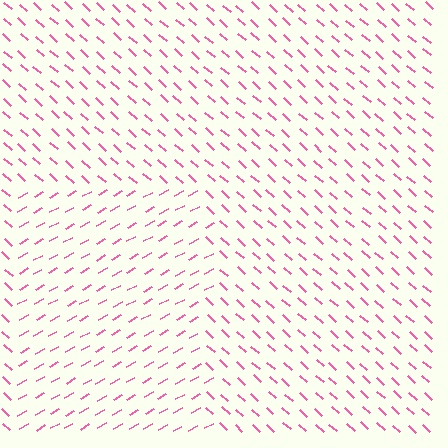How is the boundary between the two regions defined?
The boundary is defined purely by a change in line orientation (approximately 71 degrees difference). All lines are the same color and thickness.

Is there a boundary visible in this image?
Yes, there is a texture boundary formed by a change in line orientation.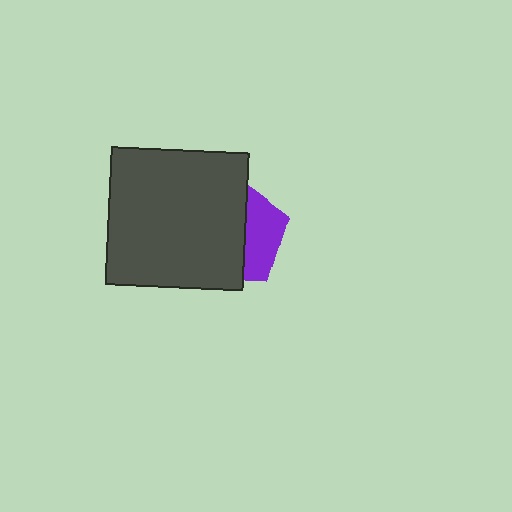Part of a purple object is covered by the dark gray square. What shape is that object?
It is a pentagon.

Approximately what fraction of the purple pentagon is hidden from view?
Roughly 65% of the purple pentagon is hidden behind the dark gray square.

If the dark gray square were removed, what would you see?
You would see the complete purple pentagon.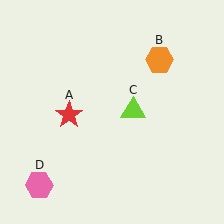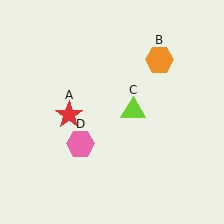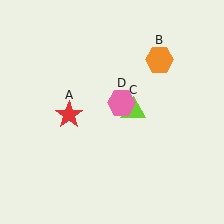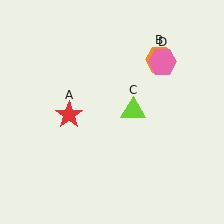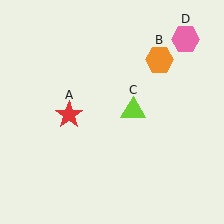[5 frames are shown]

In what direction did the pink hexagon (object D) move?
The pink hexagon (object D) moved up and to the right.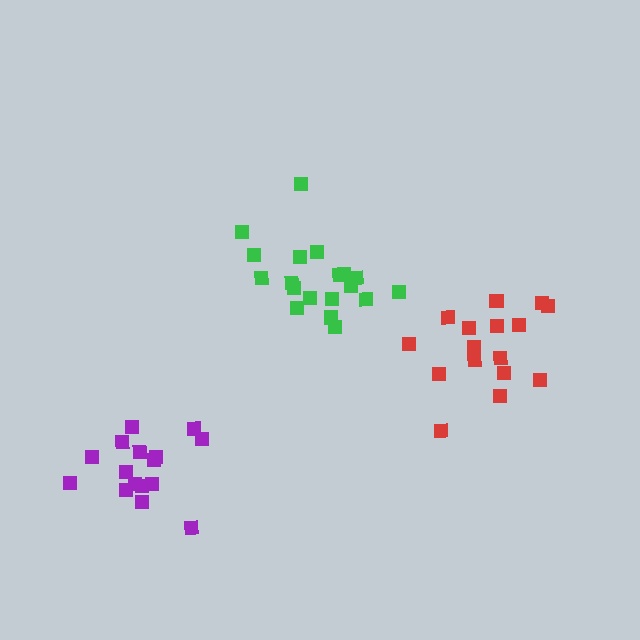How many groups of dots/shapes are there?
There are 3 groups.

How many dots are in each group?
Group 1: 19 dots, Group 2: 16 dots, Group 3: 16 dots (51 total).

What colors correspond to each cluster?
The clusters are colored: green, red, purple.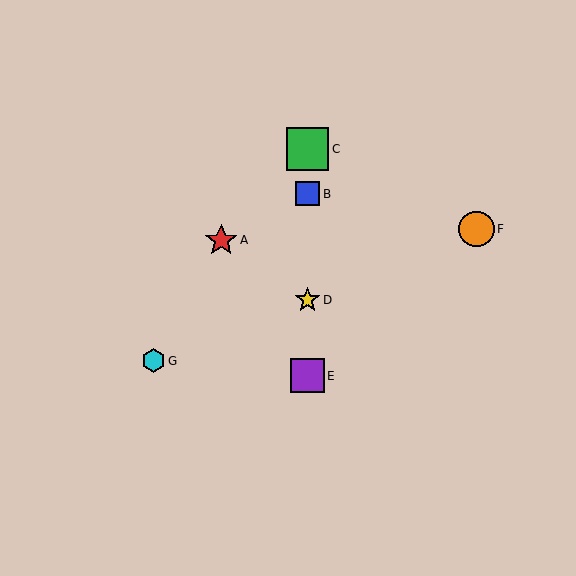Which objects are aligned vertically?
Objects B, C, D, E are aligned vertically.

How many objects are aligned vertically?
4 objects (B, C, D, E) are aligned vertically.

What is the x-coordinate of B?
Object B is at x≈307.